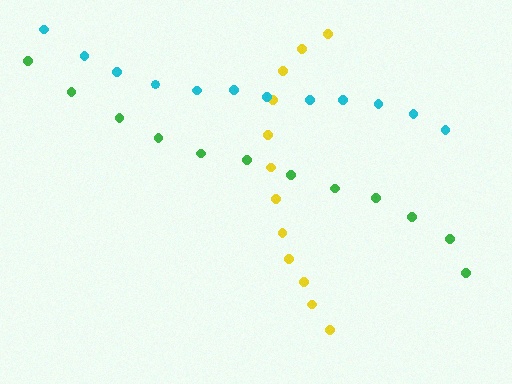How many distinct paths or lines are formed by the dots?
There are 3 distinct paths.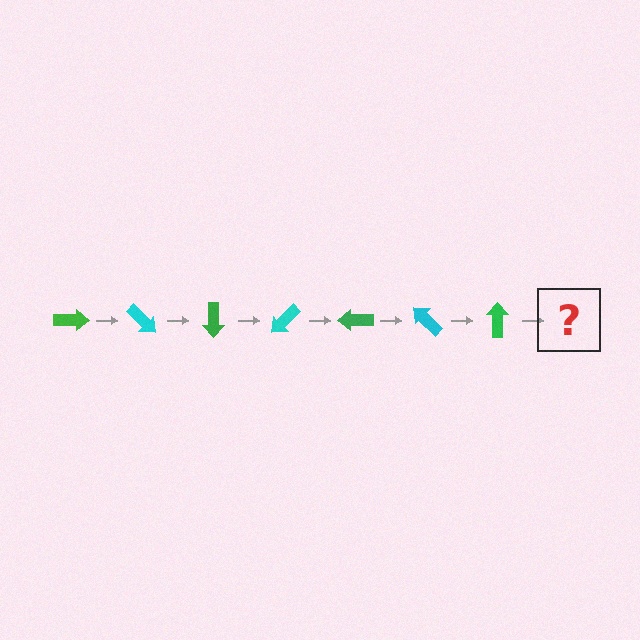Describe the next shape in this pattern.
It should be a cyan arrow, rotated 315 degrees from the start.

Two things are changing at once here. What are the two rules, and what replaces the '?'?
The two rules are that it rotates 45 degrees each step and the color cycles through green and cyan. The '?' should be a cyan arrow, rotated 315 degrees from the start.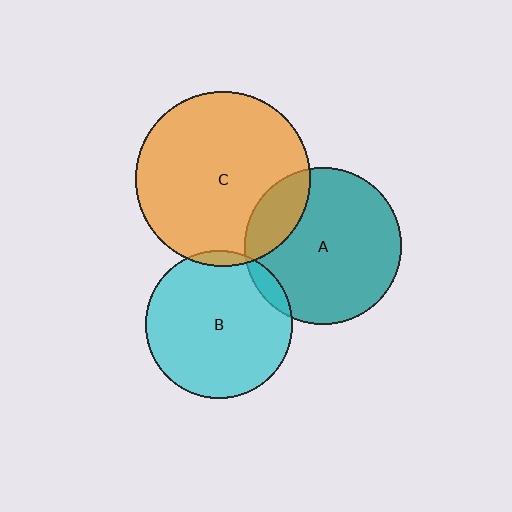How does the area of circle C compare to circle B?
Approximately 1.4 times.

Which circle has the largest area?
Circle C (orange).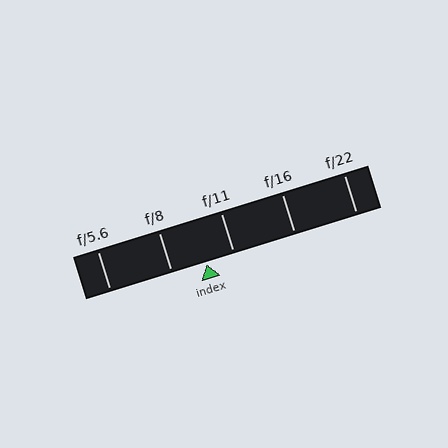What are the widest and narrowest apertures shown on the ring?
The widest aperture shown is f/5.6 and the narrowest is f/22.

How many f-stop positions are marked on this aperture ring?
There are 5 f-stop positions marked.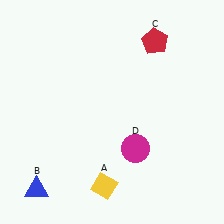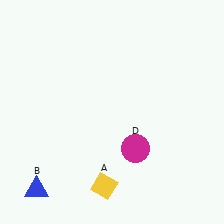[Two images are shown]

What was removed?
The red pentagon (C) was removed in Image 2.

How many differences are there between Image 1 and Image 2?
There is 1 difference between the two images.